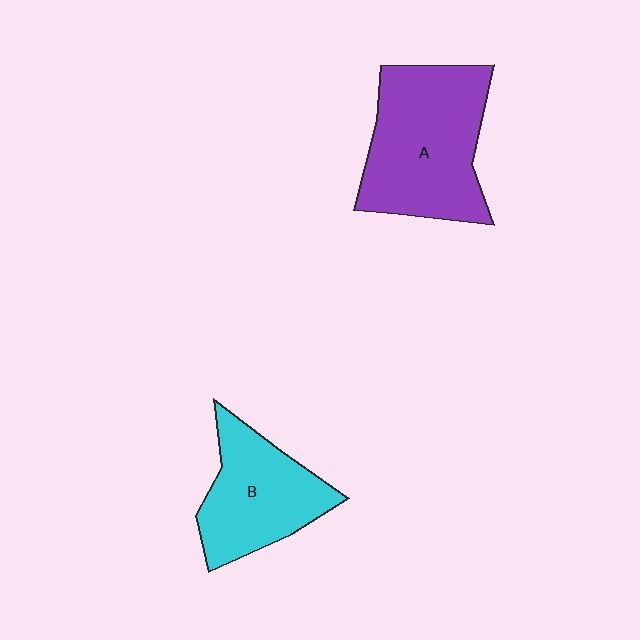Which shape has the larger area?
Shape A (purple).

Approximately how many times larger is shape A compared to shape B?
Approximately 1.4 times.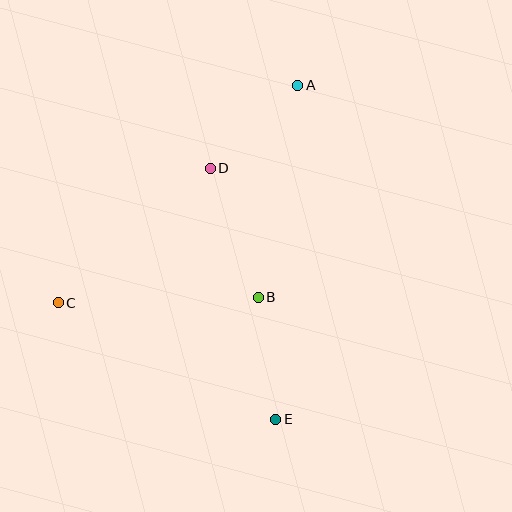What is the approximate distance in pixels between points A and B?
The distance between A and B is approximately 216 pixels.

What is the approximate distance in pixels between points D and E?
The distance between D and E is approximately 259 pixels.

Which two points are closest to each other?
Points A and D are closest to each other.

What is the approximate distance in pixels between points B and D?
The distance between B and D is approximately 138 pixels.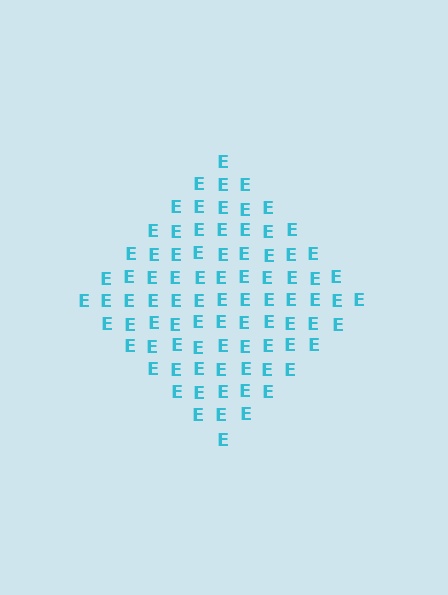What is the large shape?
The large shape is a diamond.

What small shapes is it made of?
It is made of small letter E's.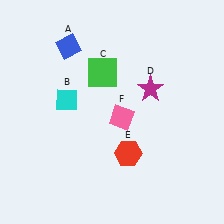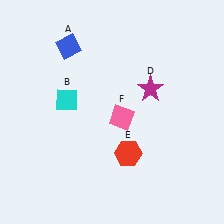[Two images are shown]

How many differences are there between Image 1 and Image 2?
There is 1 difference between the two images.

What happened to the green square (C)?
The green square (C) was removed in Image 2. It was in the top-left area of Image 1.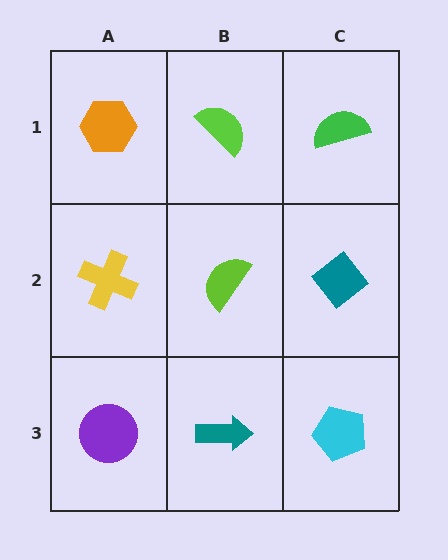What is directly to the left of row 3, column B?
A purple circle.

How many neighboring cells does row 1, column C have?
2.